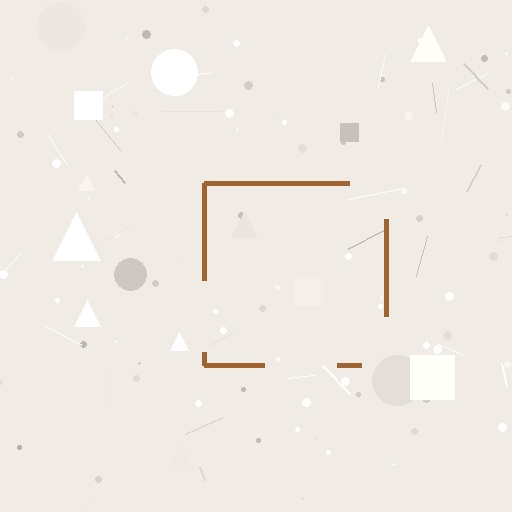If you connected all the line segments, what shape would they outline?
They would outline a square.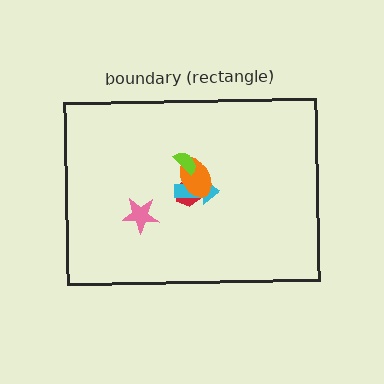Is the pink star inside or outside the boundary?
Inside.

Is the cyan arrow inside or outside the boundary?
Inside.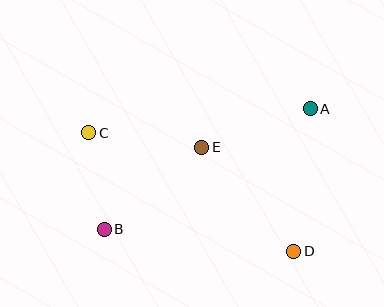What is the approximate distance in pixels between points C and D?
The distance between C and D is approximately 237 pixels.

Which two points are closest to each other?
Points B and C are closest to each other.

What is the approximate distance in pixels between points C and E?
The distance between C and E is approximately 114 pixels.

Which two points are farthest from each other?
Points A and B are farthest from each other.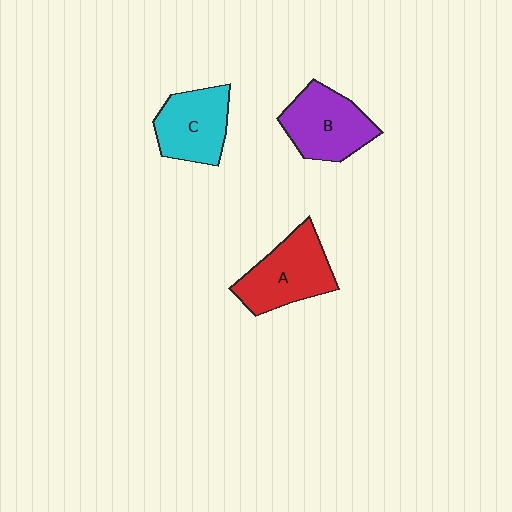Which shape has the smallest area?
Shape C (cyan).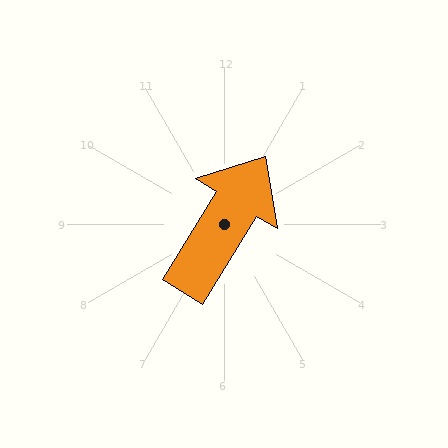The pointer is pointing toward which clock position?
Roughly 1 o'clock.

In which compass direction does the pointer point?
Northeast.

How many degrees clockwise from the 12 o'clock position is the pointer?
Approximately 31 degrees.